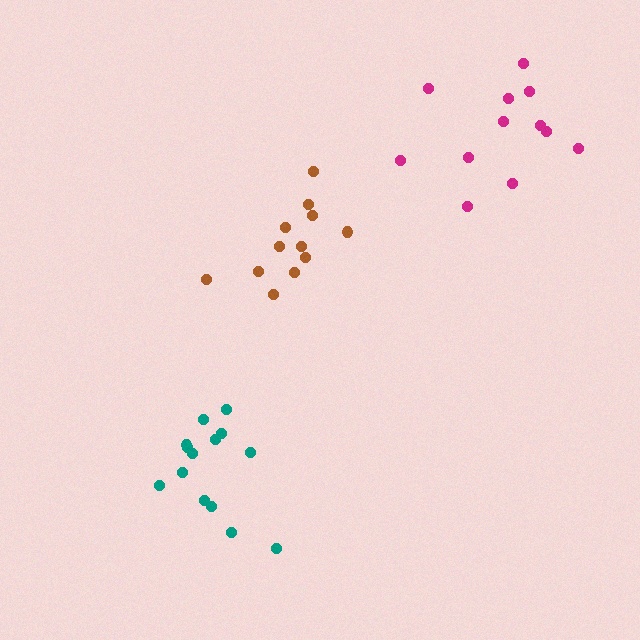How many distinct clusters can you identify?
There are 3 distinct clusters.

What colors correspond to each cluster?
The clusters are colored: magenta, brown, teal.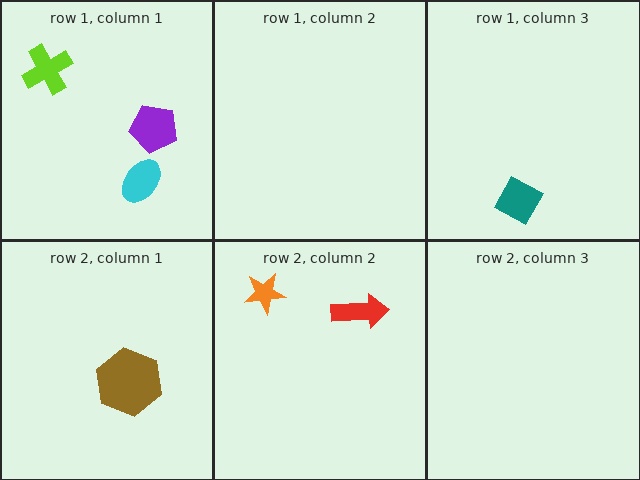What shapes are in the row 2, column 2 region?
The orange star, the red arrow.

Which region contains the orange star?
The row 2, column 2 region.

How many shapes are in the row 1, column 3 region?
1.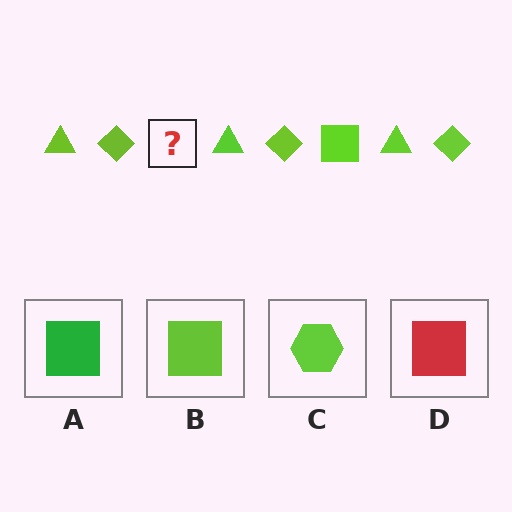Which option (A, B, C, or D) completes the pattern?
B.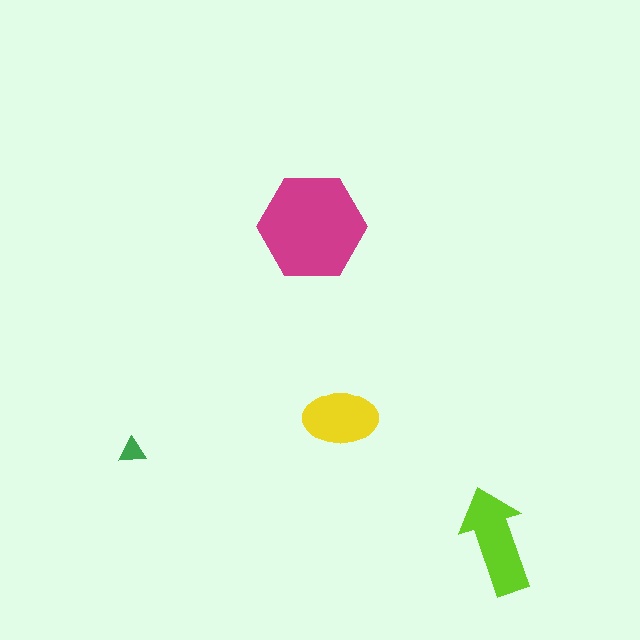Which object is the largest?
The magenta hexagon.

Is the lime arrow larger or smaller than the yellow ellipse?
Larger.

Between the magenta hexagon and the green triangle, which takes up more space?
The magenta hexagon.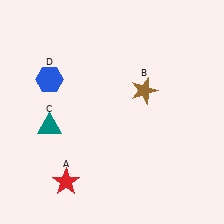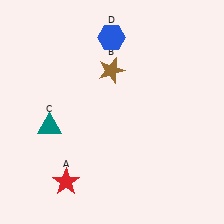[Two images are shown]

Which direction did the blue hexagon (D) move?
The blue hexagon (D) moved right.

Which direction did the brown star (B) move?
The brown star (B) moved left.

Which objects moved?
The objects that moved are: the brown star (B), the blue hexagon (D).